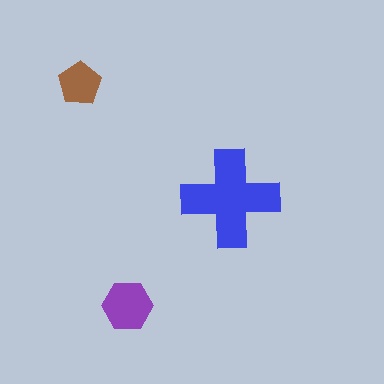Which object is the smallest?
The brown pentagon.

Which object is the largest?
The blue cross.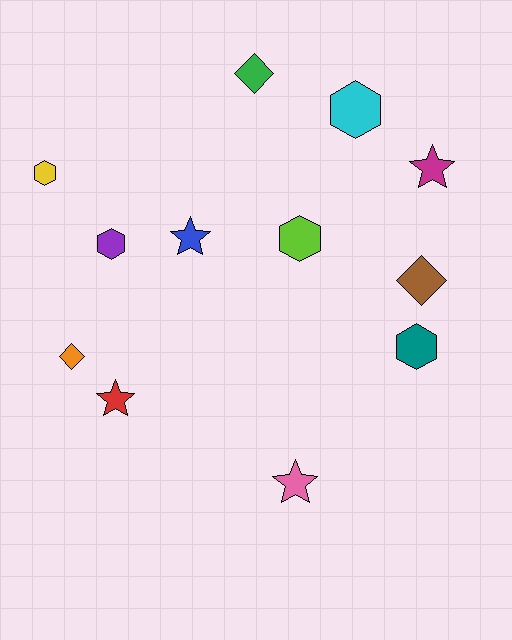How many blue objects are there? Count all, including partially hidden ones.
There is 1 blue object.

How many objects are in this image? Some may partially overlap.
There are 12 objects.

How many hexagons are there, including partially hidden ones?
There are 5 hexagons.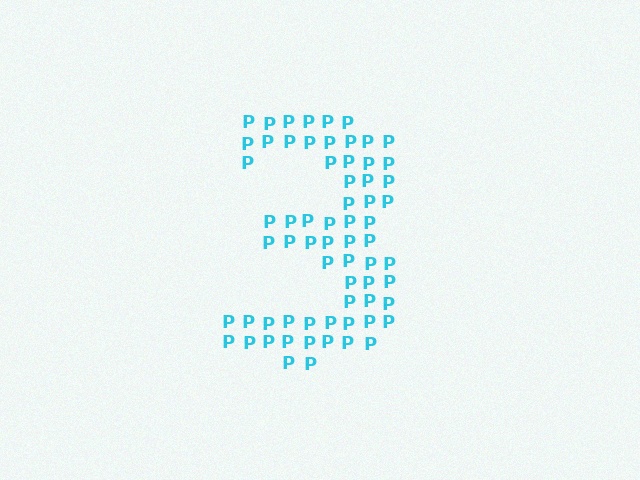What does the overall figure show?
The overall figure shows the digit 3.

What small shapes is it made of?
It is made of small letter P's.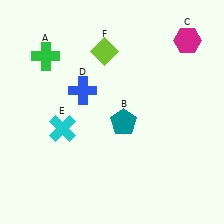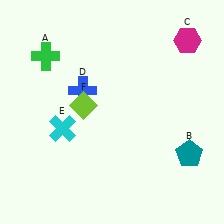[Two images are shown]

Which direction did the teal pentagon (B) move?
The teal pentagon (B) moved right.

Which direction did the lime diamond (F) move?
The lime diamond (F) moved down.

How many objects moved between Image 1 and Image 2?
2 objects moved between the two images.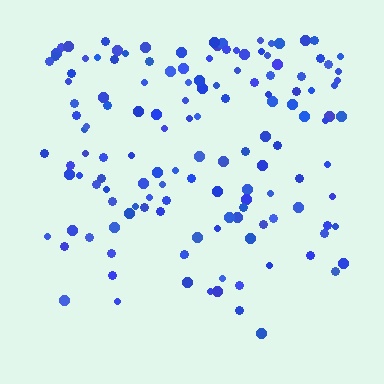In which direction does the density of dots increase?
From bottom to top, with the top side densest.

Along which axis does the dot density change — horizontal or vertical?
Vertical.